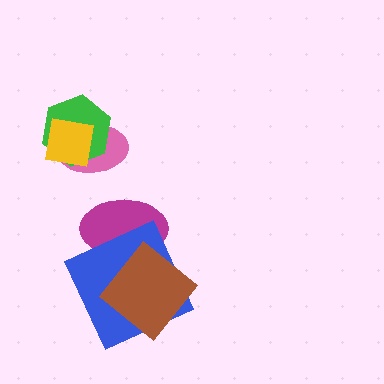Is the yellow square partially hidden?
No, no other shape covers it.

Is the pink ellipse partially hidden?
Yes, it is partially covered by another shape.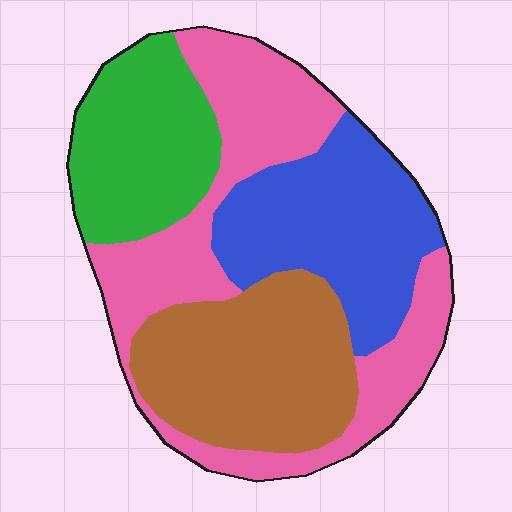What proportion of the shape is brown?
Brown takes up between a sixth and a third of the shape.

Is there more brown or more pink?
Pink.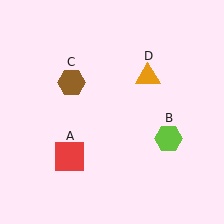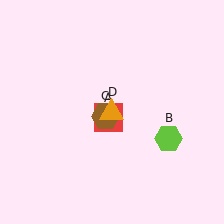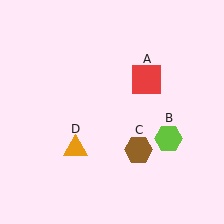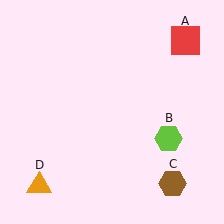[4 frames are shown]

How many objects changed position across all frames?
3 objects changed position: red square (object A), brown hexagon (object C), orange triangle (object D).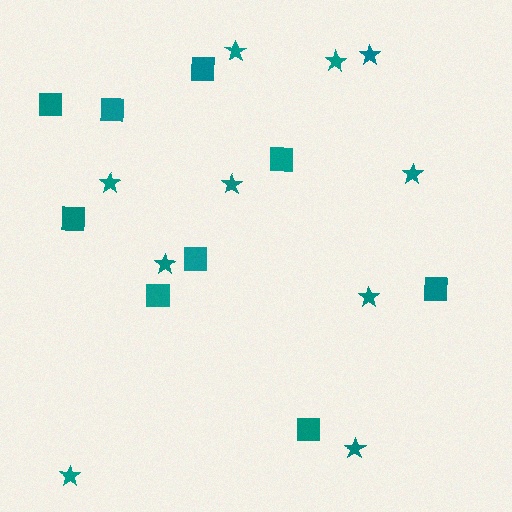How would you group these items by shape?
There are 2 groups: one group of squares (9) and one group of stars (10).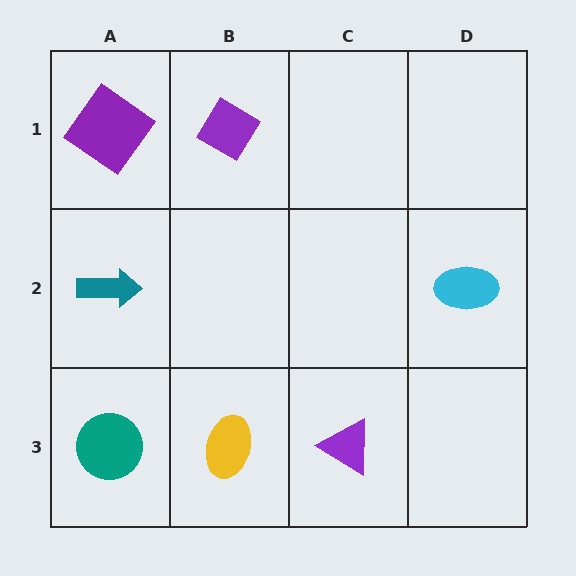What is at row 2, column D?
A cyan ellipse.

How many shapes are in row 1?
2 shapes.